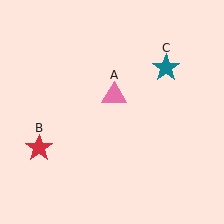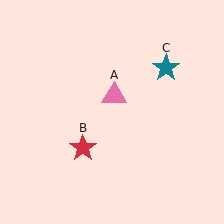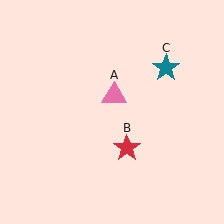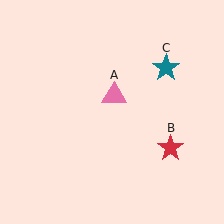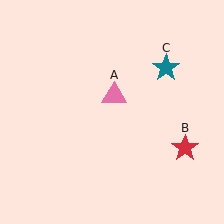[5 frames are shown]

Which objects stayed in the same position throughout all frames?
Pink triangle (object A) and teal star (object C) remained stationary.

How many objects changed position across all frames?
1 object changed position: red star (object B).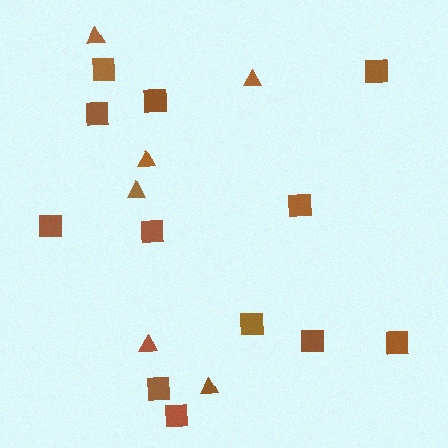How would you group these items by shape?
There are 2 groups: one group of squares (12) and one group of triangles (6).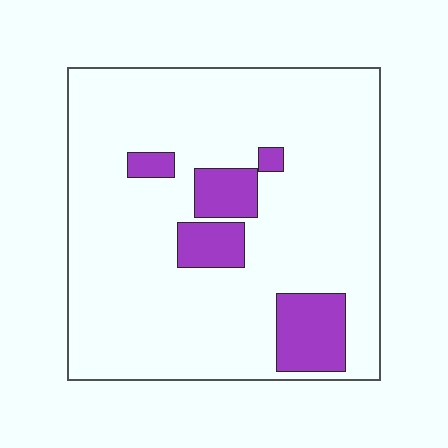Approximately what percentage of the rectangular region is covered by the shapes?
Approximately 15%.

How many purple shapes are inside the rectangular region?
5.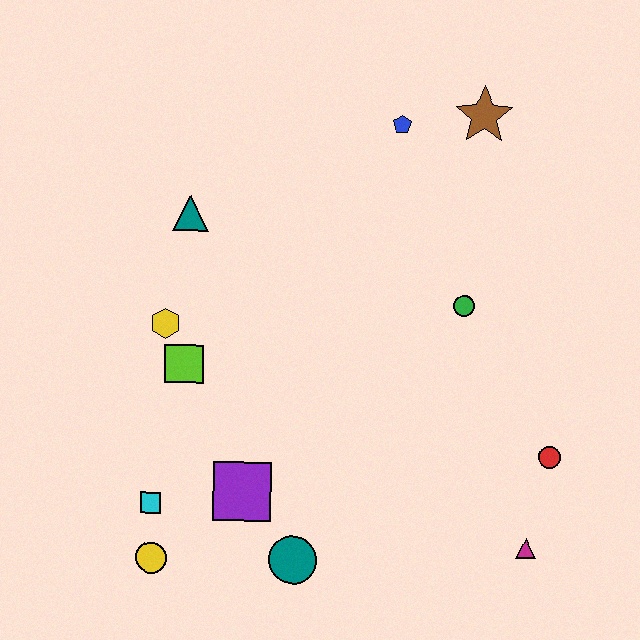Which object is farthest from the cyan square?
The brown star is farthest from the cyan square.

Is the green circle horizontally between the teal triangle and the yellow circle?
No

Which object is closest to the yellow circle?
The cyan square is closest to the yellow circle.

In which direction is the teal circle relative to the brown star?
The teal circle is below the brown star.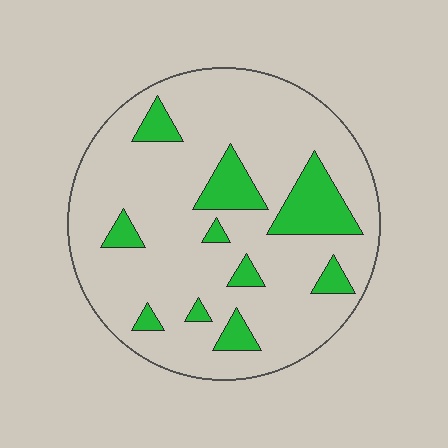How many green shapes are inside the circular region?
10.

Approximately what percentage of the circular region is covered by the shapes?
Approximately 15%.